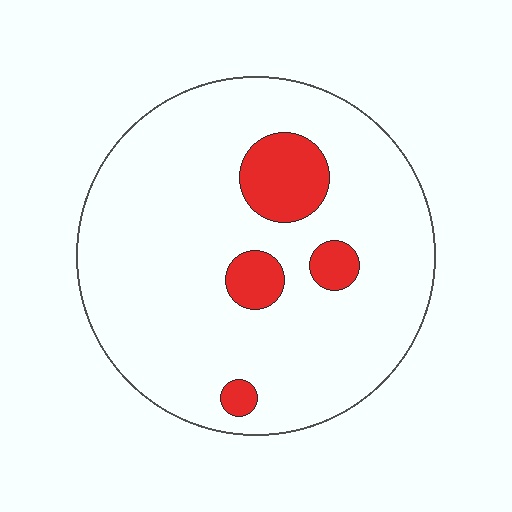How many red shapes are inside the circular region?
4.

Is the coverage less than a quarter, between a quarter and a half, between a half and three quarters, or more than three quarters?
Less than a quarter.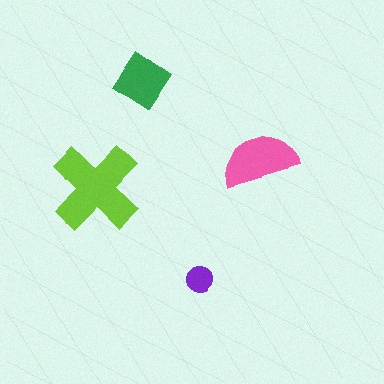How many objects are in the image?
There are 4 objects in the image.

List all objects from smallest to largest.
The purple circle, the green diamond, the pink semicircle, the lime cross.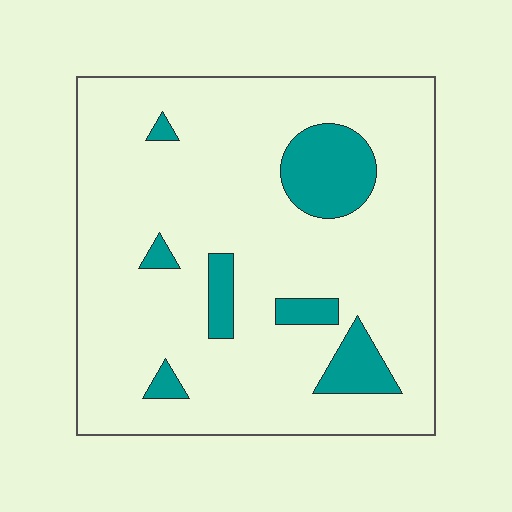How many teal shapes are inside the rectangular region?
7.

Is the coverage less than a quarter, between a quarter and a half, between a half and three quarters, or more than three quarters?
Less than a quarter.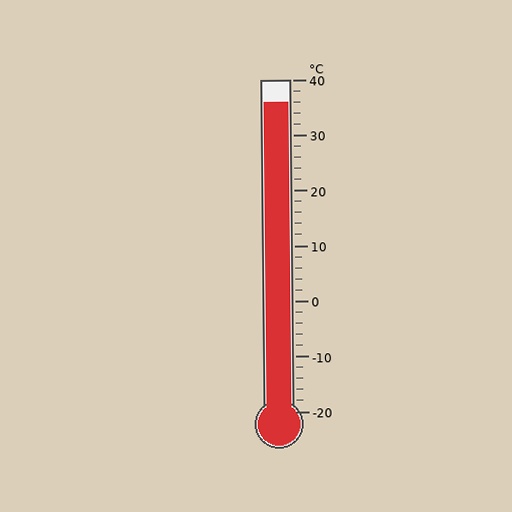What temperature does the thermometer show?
The thermometer shows approximately 36°C.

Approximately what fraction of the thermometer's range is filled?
The thermometer is filled to approximately 95% of its range.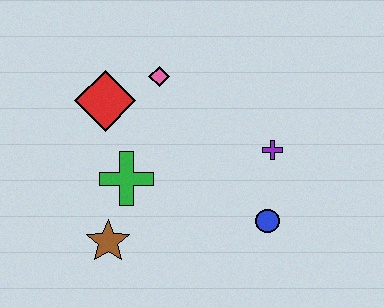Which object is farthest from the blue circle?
The red diamond is farthest from the blue circle.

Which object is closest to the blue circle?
The purple cross is closest to the blue circle.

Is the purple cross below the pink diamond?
Yes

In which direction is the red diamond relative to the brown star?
The red diamond is above the brown star.